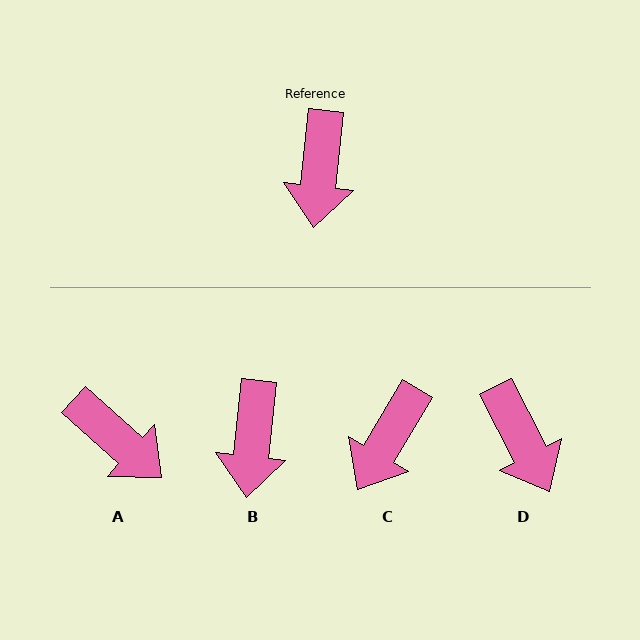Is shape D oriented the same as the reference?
No, it is off by about 33 degrees.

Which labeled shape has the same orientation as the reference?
B.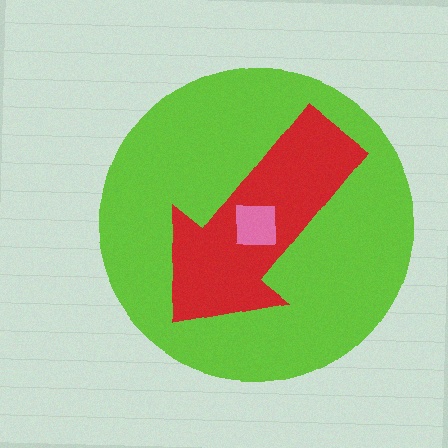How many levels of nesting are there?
3.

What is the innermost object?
The pink square.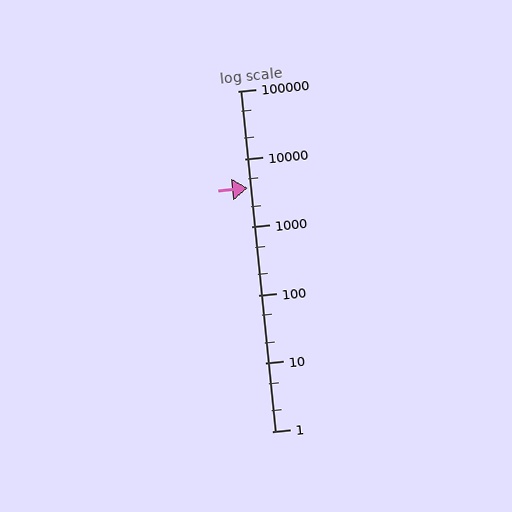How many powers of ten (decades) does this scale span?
The scale spans 5 decades, from 1 to 100000.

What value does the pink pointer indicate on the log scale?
The pointer indicates approximately 3800.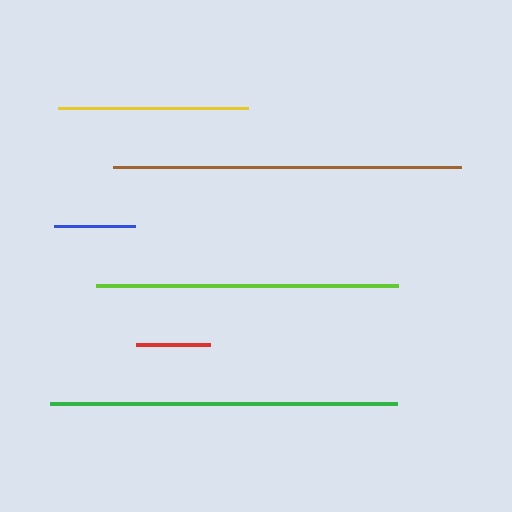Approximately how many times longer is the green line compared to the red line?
The green line is approximately 4.7 times the length of the red line.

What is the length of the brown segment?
The brown segment is approximately 348 pixels long.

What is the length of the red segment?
The red segment is approximately 74 pixels long.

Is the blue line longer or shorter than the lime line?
The lime line is longer than the blue line.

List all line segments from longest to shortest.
From longest to shortest: brown, green, lime, yellow, blue, red.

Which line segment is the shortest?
The red line is the shortest at approximately 74 pixels.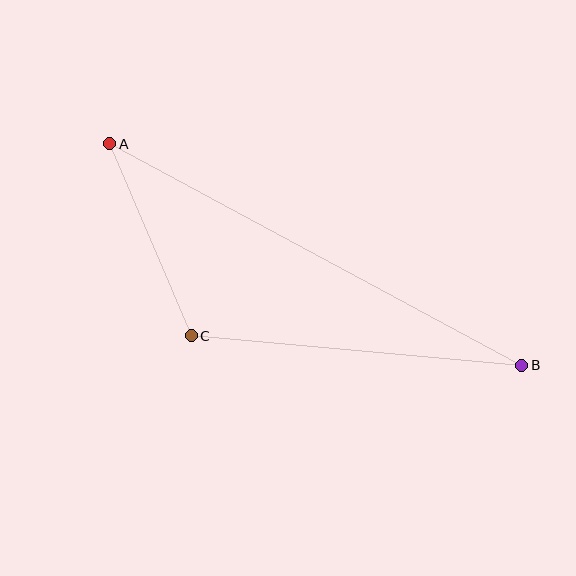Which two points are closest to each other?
Points A and C are closest to each other.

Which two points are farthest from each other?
Points A and B are farthest from each other.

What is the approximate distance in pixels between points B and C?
The distance between B and C is approximately 332 pixels.